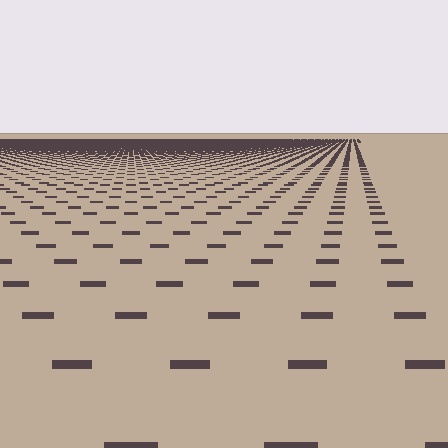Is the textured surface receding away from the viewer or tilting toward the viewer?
The surface is receding away from the viewer. Texture elements get smaller and denser toward the top.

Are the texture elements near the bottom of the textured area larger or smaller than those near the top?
Larger. Near the bottom, elements are closer to the viewer and appear at a bigger on-screen size.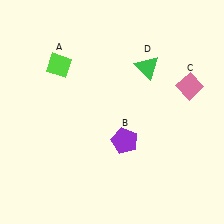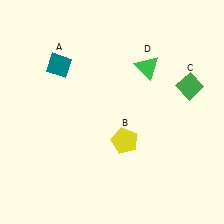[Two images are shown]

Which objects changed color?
A changed from lime to teal. B changed from purple to yellow. C changed from pink to green.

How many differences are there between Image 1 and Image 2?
There are 3 differences between the two images.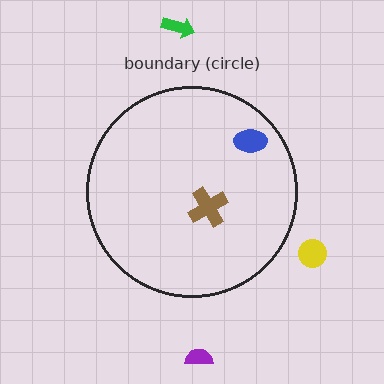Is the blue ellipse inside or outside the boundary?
Inside.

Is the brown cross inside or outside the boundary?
Inside.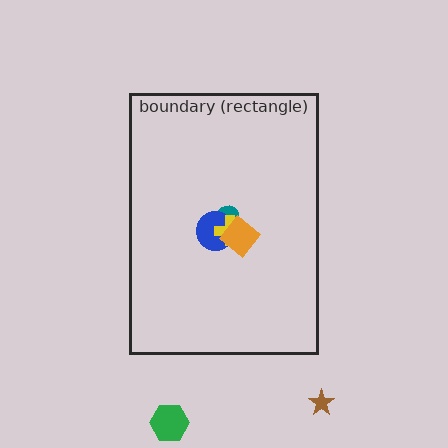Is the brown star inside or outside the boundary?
Outside.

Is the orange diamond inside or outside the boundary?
Inside.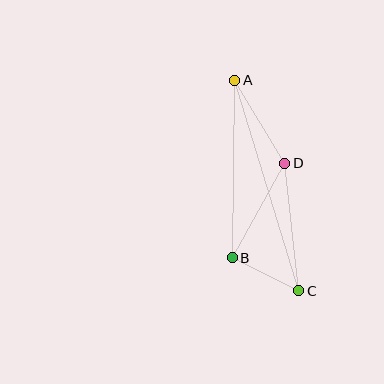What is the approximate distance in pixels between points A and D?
The distance between A and D is approximately 97 pixels.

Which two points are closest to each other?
Points B and C are closest to each other.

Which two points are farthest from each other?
Points A and C are farthest from each other.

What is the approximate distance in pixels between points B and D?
The distance between B and D is approximately 108 pixels.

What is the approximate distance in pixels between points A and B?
The distance between A and B is approximately 177 pixels.